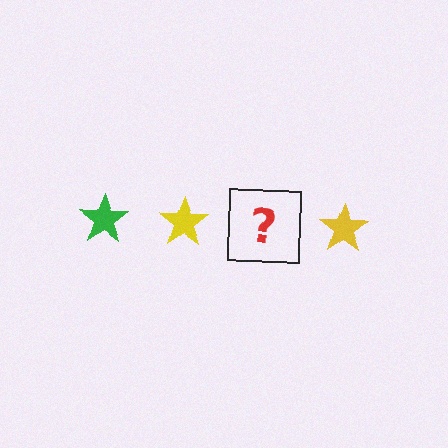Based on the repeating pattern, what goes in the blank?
The blank should be a green star.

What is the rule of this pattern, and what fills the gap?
The rule is that the pattern cycles through green, yellow stars. The gap should be filled with a green star.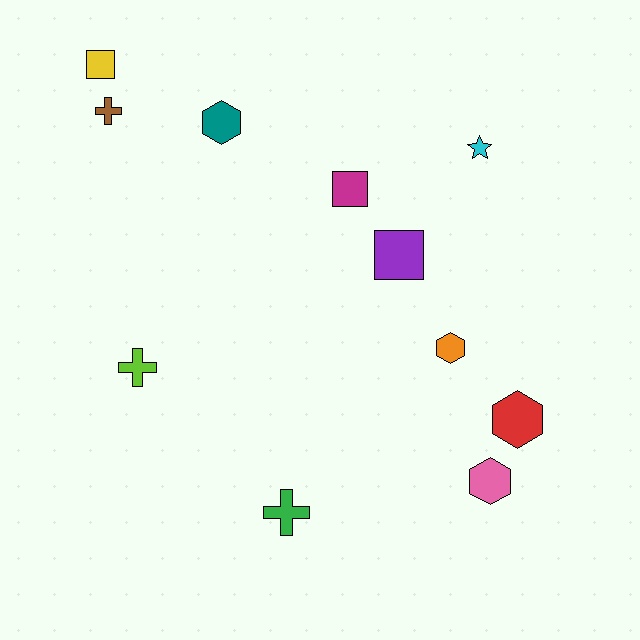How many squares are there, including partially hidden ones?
There are 3 squares.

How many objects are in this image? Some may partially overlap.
There are 11 objects.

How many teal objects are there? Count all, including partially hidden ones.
There is 1 teal object.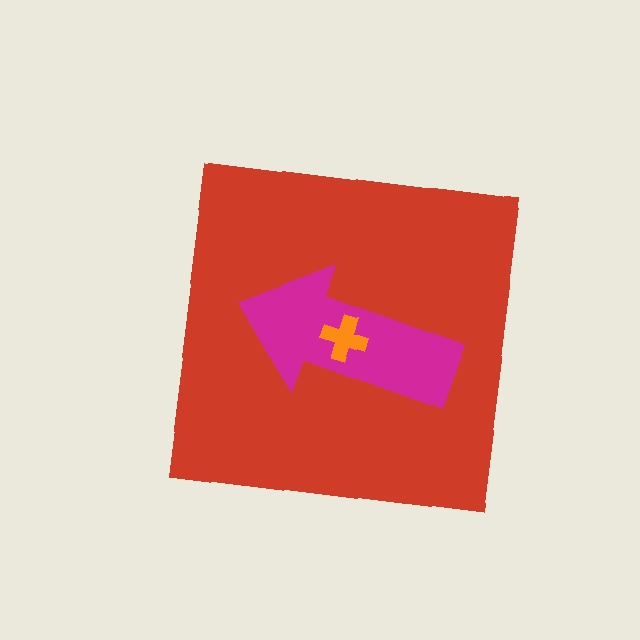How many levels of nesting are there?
3.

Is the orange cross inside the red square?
Yes.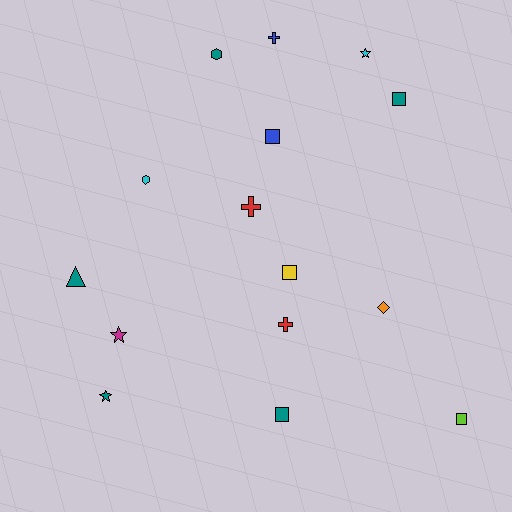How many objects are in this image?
There are 15 objects.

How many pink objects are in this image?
There are no pink objects.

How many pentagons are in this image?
There are no pentagons.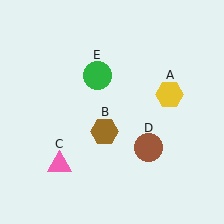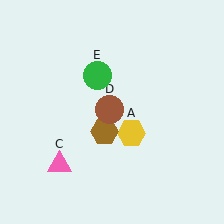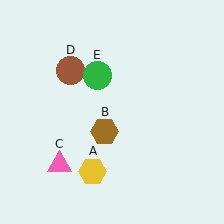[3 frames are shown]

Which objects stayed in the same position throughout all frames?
Brown hexagon (object B) and pink triangle (object C) and green circle (object E) remained stationary.